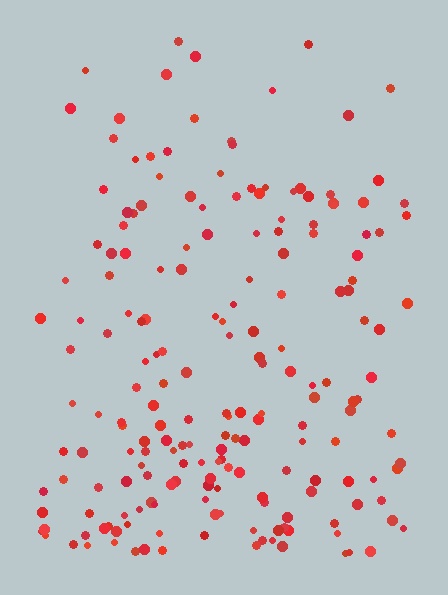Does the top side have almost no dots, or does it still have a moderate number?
Still a moderate number, just noticeably fewer than the bottom.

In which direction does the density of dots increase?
From top to bottom, with the bottom side densest.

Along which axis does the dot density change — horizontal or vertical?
Vertical.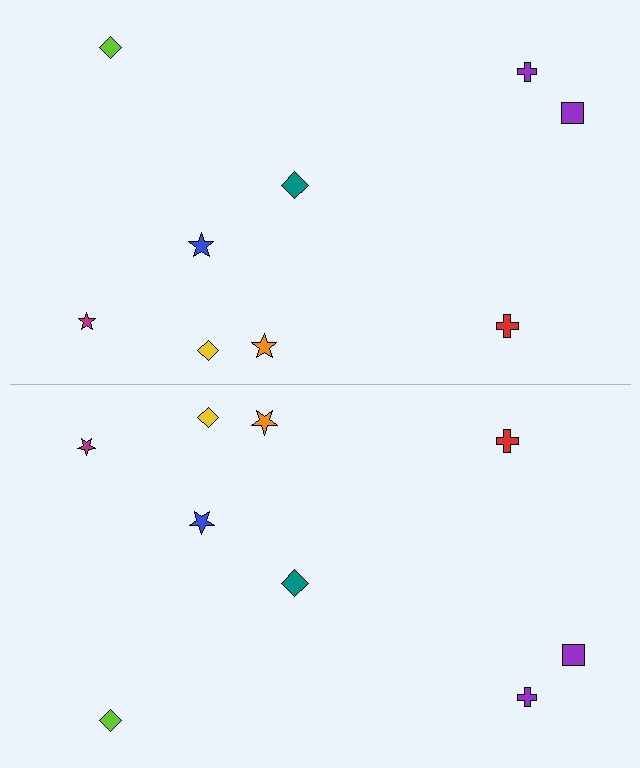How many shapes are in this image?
There are 18 shapes in this image.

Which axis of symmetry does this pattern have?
The pattern has a horizontal axis of symmetry running through the center of the image.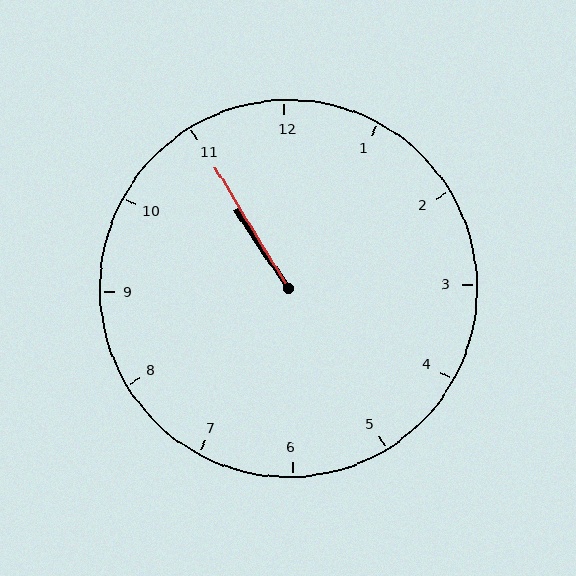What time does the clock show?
10:55.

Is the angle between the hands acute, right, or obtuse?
It is acute.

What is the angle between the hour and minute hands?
Approximately 2 degrees.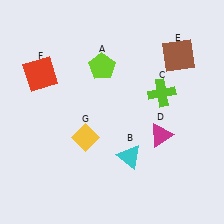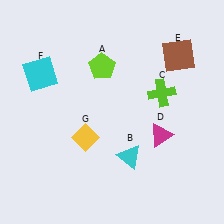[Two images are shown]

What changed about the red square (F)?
In Image 1, F is red. In Image 2, it changed to cyan.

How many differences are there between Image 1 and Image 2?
There is 1 difference between the two images.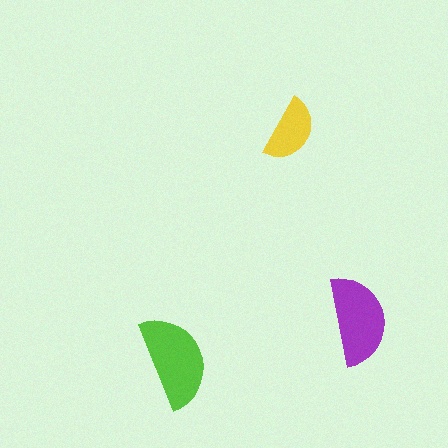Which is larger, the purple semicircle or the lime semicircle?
The lime one.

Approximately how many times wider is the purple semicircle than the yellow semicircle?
About 1.5 times wider.